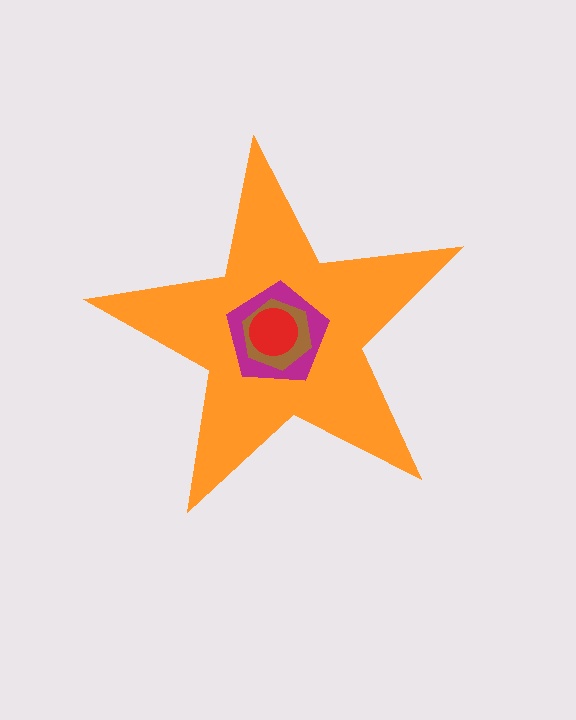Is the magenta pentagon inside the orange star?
Yes.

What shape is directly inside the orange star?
The magenta pentagon.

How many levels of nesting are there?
4.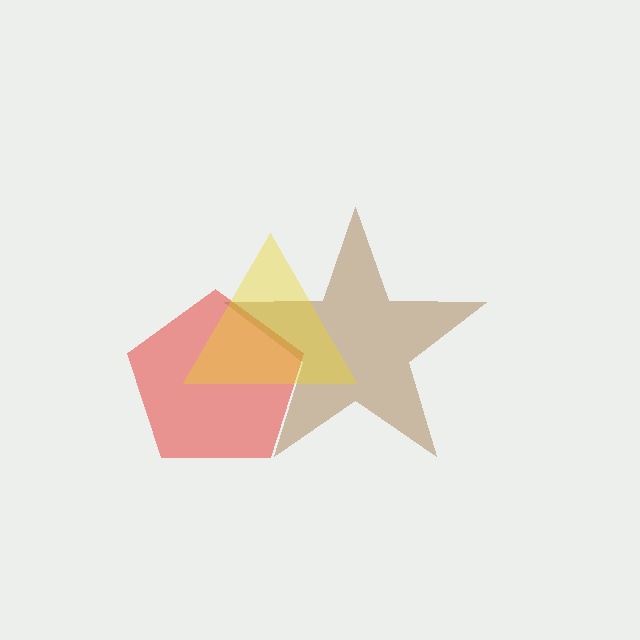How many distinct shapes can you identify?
There are 3 distinct shapes: a red pentagon, a brown star, a yellow triangle.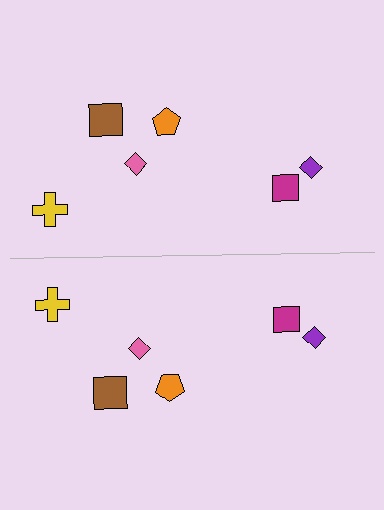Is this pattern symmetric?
Yes, this pattern has bilateral (reflection) symmetry.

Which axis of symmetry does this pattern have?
The pattern has a horizontal axis of symmetry running through the center of the image.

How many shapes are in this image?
There are 12 shapes in this image.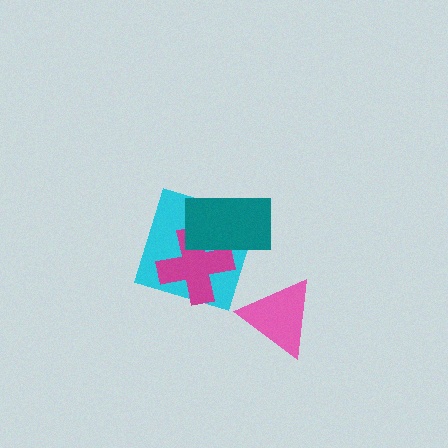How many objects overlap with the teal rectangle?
2 objects overlap with the teal rectangle.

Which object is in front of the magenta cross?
The teal rectangle is in front of the magenta cross.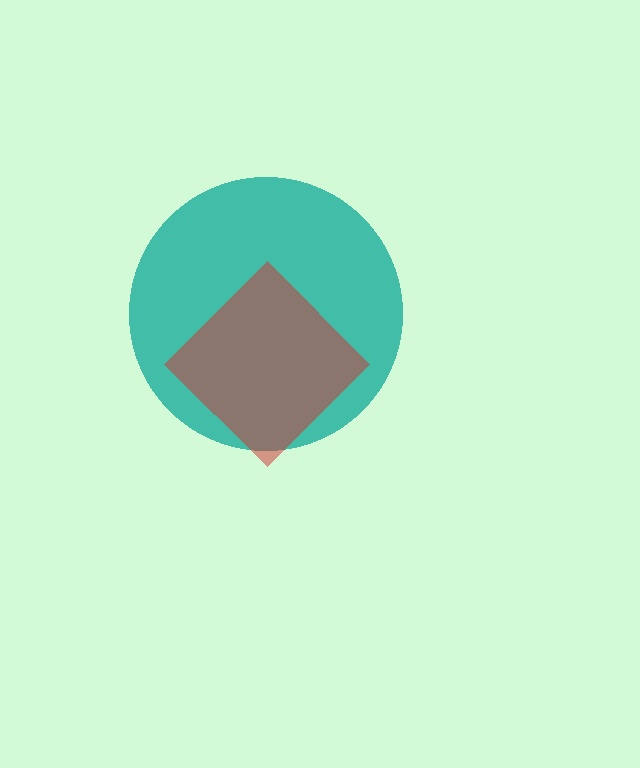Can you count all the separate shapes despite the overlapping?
Yes, there are 2 separate shapes.